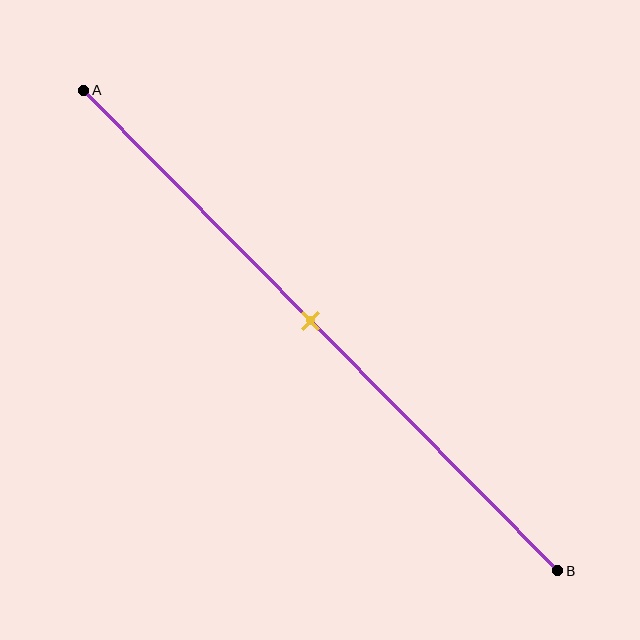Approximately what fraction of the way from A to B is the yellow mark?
The yellow mark is approximately 50% of the way from A to B.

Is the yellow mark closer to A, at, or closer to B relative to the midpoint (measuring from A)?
The yellow mark is approximately at the midpoint of segment AB.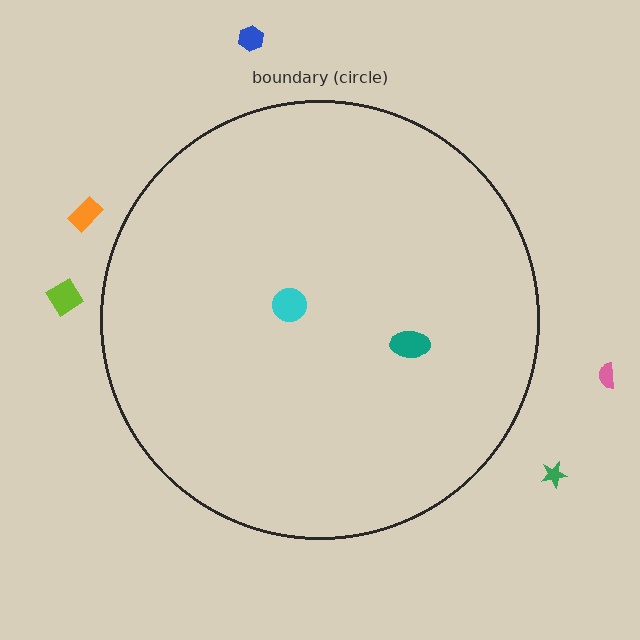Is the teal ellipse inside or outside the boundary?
Inside.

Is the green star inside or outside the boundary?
Outside.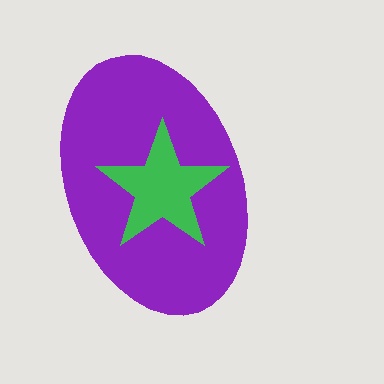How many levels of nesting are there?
2.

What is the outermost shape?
The purple ellipse.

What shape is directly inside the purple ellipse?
The green star.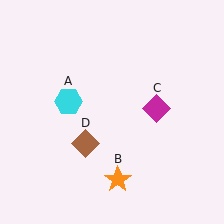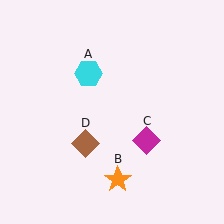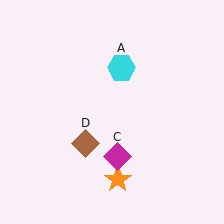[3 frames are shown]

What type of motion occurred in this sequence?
The cyan hexagon (object A), magenta diamond (object C) rotated clockwise around the center of the scene.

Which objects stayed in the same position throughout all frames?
Orange star (object B) and brown diamond (object D) remained stationary.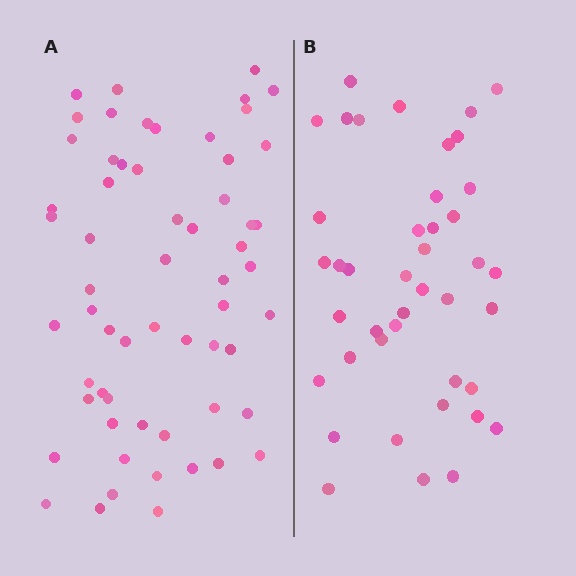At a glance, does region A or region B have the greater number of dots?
Region A (the left region) has more dots.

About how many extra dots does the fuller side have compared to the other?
Region A has approximately 20 more dots than region B.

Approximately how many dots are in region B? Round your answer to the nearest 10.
About 40 dots. (The exact count is 42, which rounds to 40.)